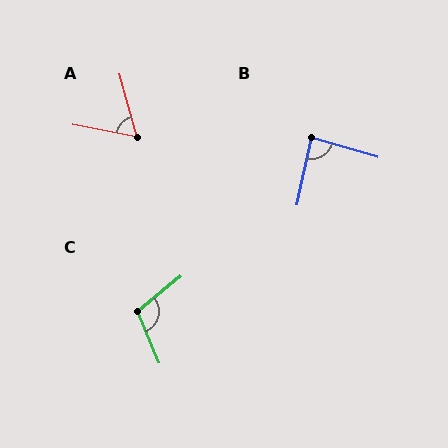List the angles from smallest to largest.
A (63°), B (85°), C (107°).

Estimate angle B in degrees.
Approximately 85 degrees.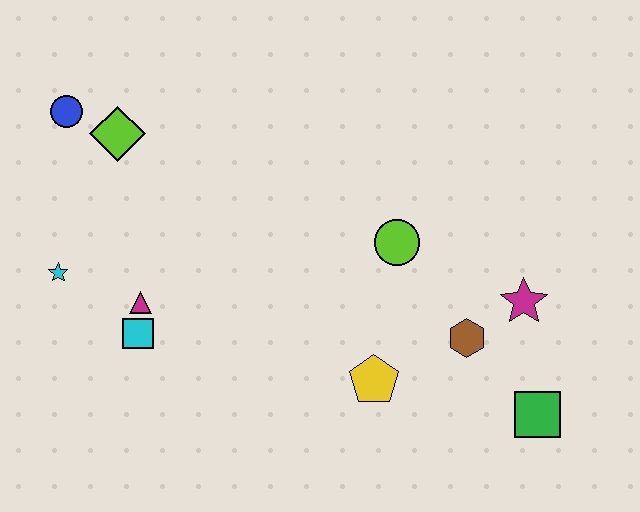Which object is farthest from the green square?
The blue circle is farthest from the green square.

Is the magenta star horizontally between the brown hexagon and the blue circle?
No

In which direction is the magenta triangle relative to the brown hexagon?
The magenta triangle is to the left of the brown hexagon.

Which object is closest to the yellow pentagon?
The brown hexagon is closest to the yellow pentagon.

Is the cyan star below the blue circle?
Yes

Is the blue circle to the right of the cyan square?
No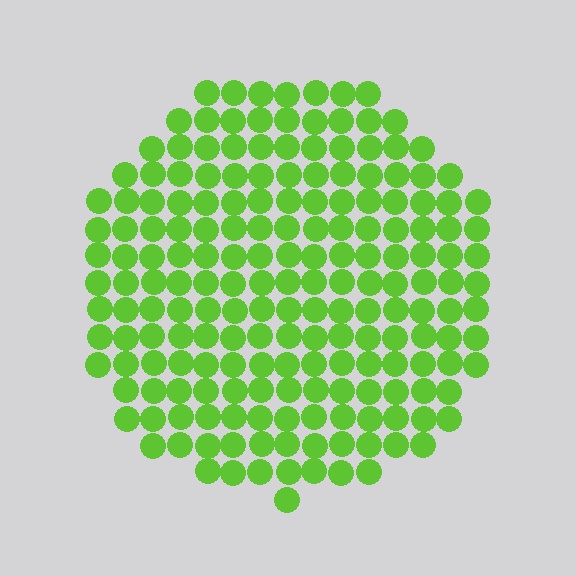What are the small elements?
The small elements are circles.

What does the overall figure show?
The overall figure shows a circle.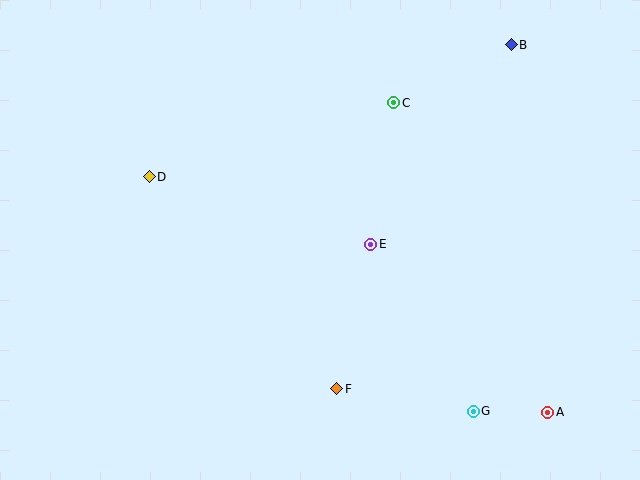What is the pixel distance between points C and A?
The distance between C and A is 345 pixels.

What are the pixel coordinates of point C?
Point C is at (394, 103).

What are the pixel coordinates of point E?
Point E is at (371, 244).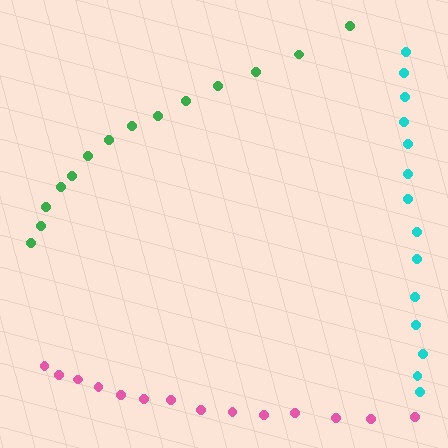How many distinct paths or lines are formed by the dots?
There are 3 distinct paths.